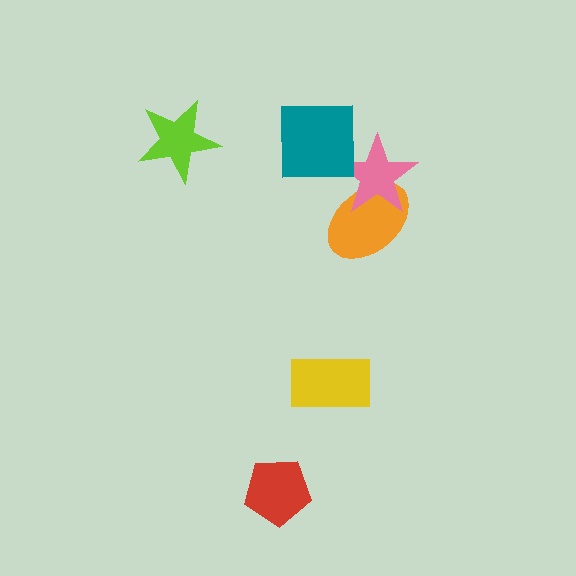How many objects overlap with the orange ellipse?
1 object overlaps with the orange ellipse.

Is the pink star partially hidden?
Yes, it is partially covered by another shape.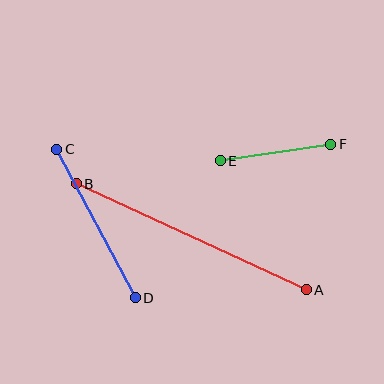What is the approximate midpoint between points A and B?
The midpoint is at approximately (191, 237) pixels.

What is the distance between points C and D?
The distance is approximately 168 pixels.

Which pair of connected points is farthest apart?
Points A and B are farthest apart.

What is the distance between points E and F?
The distance is approximately 112 pixels.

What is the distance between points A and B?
The distance is approximately 254 pixels.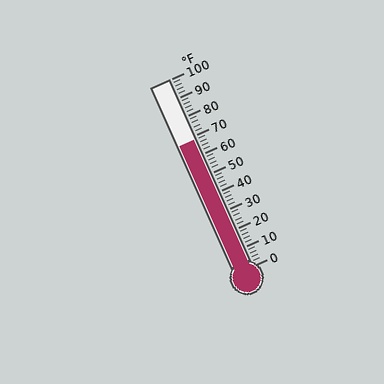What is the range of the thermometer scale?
The thermometer scale ranges from 0°F to 100°F.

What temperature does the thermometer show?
The thermometer shows approximately 68°F.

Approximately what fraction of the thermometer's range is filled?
The thermometer is filled to approximately 70% of its range.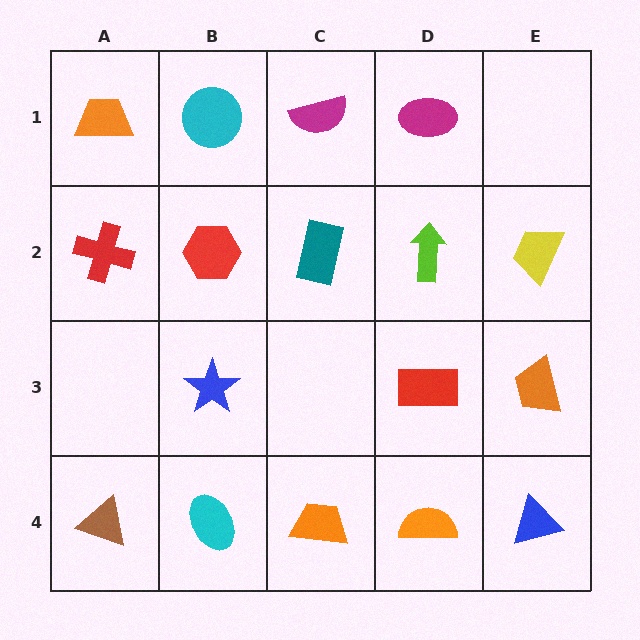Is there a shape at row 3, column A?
No, that cell is empty.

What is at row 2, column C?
A teal rectangle.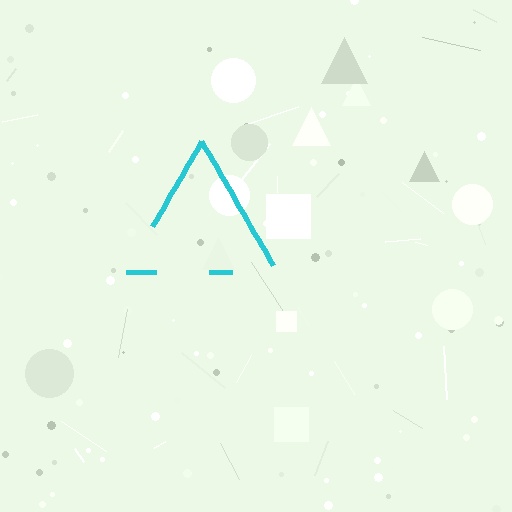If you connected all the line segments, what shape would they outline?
They would outline a triangle.